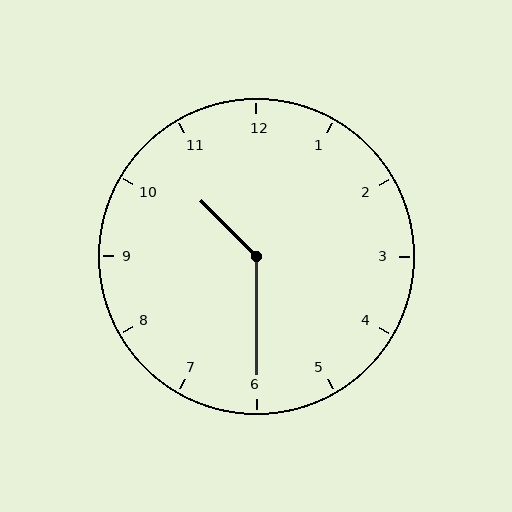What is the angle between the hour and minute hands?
Approximately 135 degrees.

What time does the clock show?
10:30.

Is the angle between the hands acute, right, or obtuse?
It is obtuse.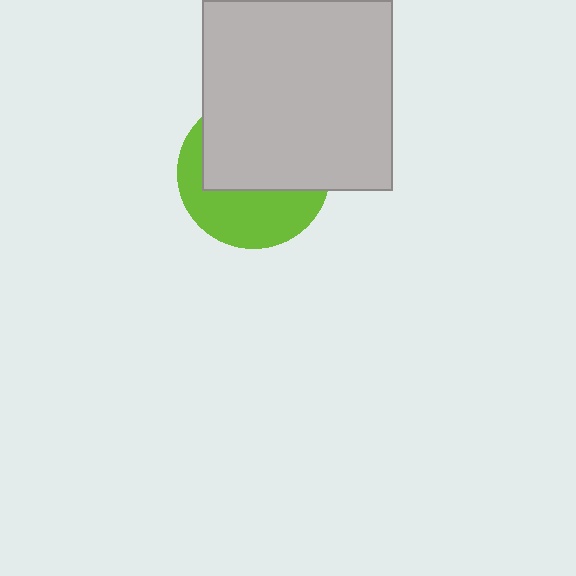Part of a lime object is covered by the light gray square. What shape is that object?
It is a circle.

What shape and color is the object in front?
The object in front is a light gray square.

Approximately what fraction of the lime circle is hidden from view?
Roughly 58% of the lime circle is hidden behind the light gray square.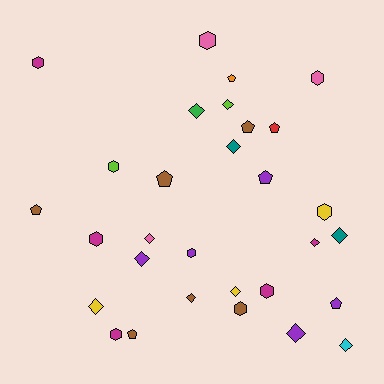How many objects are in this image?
There are 30 objects.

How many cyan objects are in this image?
There is 1 cyan object.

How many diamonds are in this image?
There are 12 diamonds.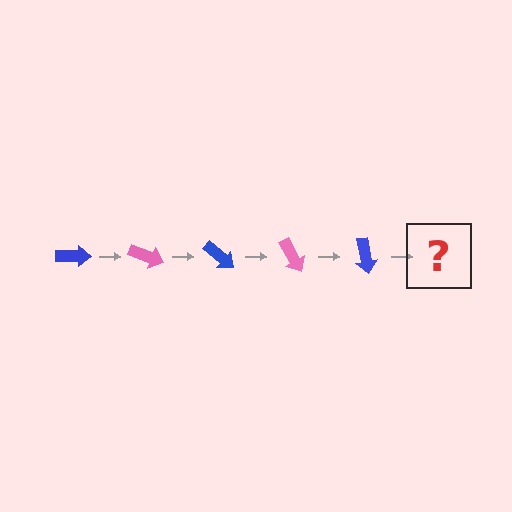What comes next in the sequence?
The next element should be a pink arrow, rotated 100 degrees from the start.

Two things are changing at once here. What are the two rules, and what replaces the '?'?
The two rules are that it rotates 20 degrees each step and the color cycles through blue and pink. The '?' should be a pink arrow, rotated 100 degrees from the start.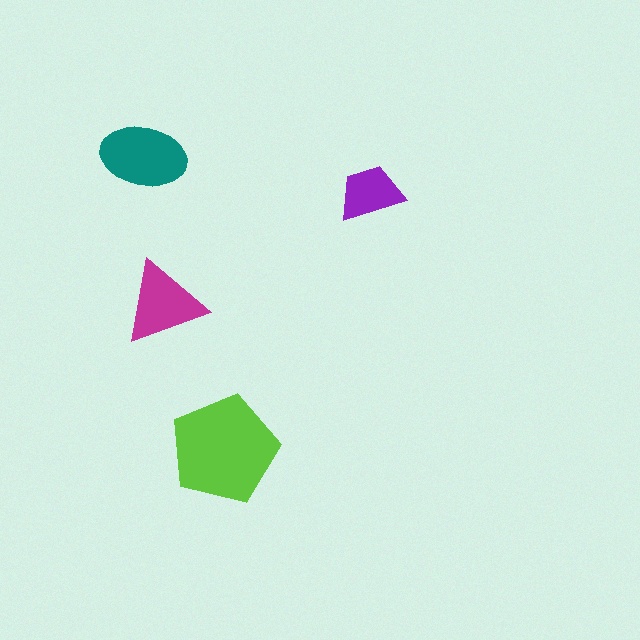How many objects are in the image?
There are 4 objects in the image.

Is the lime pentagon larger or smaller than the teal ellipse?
Larger.